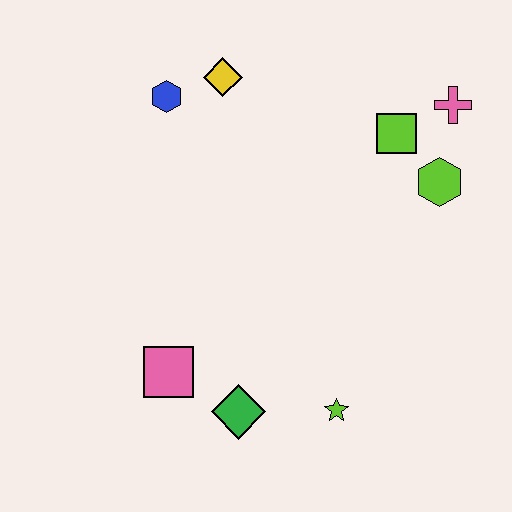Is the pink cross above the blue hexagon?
No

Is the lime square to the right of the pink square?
Yes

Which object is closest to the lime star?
The green diamond is closest to the lime star.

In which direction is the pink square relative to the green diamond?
The pink square is to the left of the green diamond.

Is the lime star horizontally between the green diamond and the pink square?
No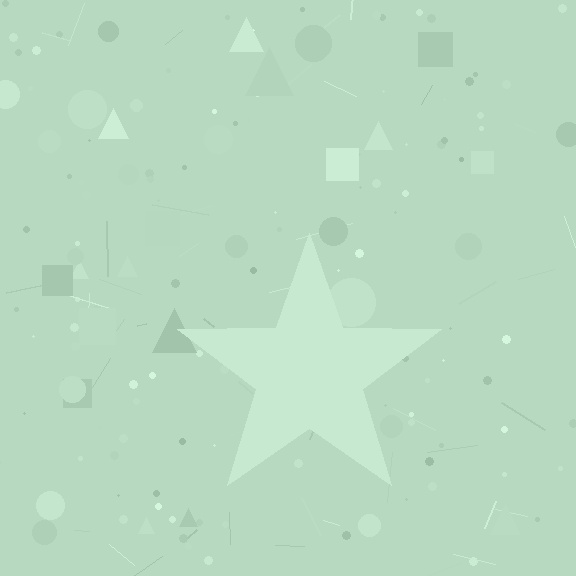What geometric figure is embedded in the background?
A star is embedded in the background.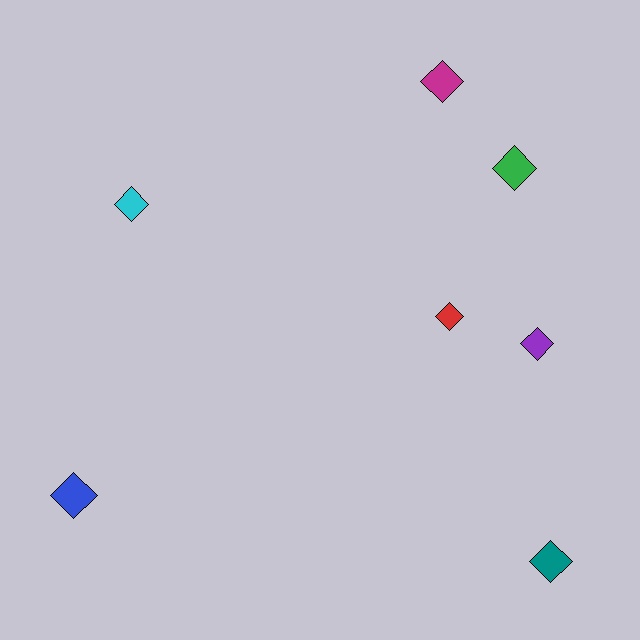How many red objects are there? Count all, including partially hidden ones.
There is 1 red object.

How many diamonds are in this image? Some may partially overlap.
There are 7 diamonds.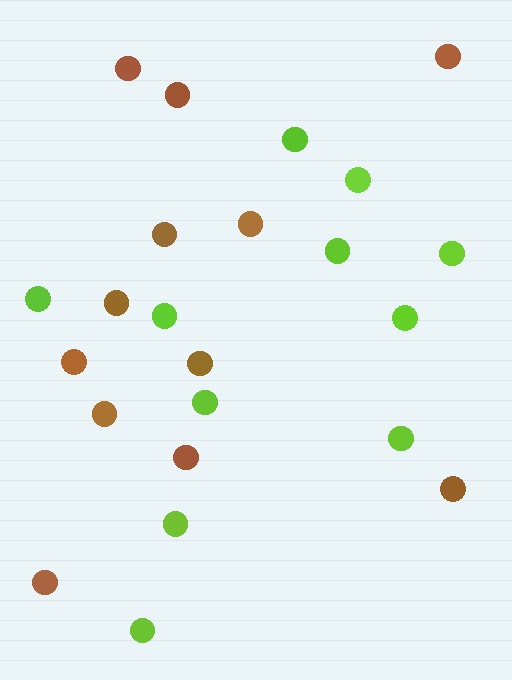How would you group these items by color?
There are 2 groups: one group of brown circles (12) and one group of lime circles (11).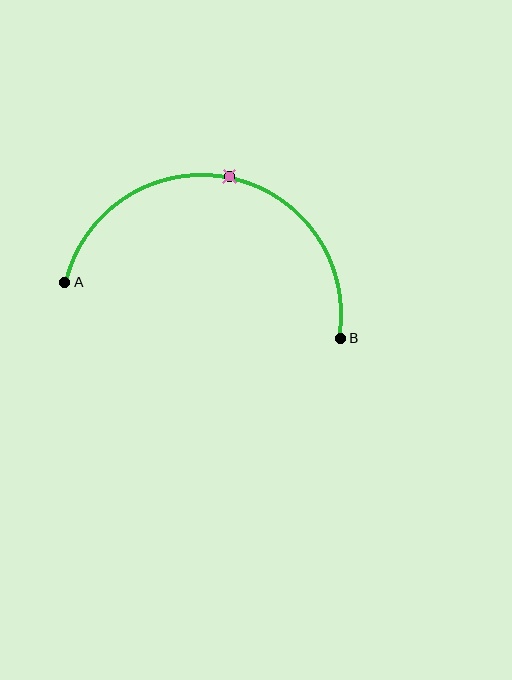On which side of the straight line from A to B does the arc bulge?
The arc bulges above the straight line connecting A and B.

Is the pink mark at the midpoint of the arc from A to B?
Yes. The pink mark lies on the arc at equal arc-length from both A and B — it is the arc midpoint.